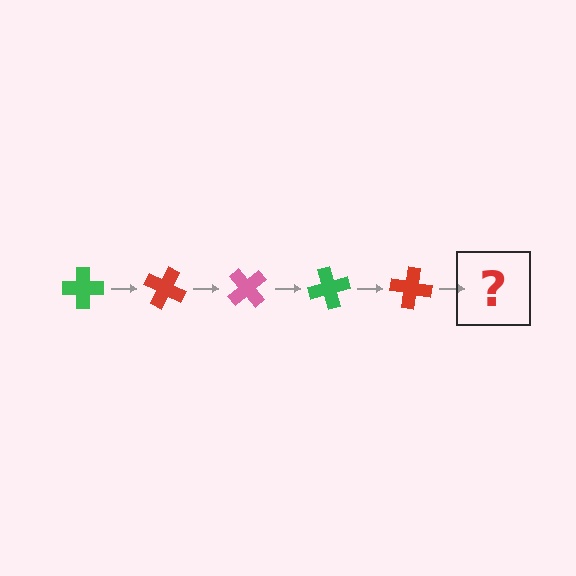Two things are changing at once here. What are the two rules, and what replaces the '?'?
The two rules are that it rotates 25 degrees each step and the color cycles through green, red, and pink. The '?' should be a pink cross, rotated 125 degrees from the start.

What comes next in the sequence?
The next element should be a pink cross, rotated 125 degrees from the start.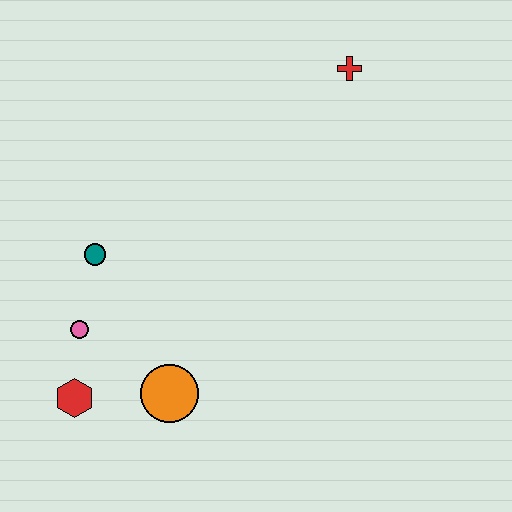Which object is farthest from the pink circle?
The red cross is farthest from the pink circle.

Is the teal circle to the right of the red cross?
No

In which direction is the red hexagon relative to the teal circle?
The red hexagon is below the teal circle.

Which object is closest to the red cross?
The teal circle is closest to the red cross.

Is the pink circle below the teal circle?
Yes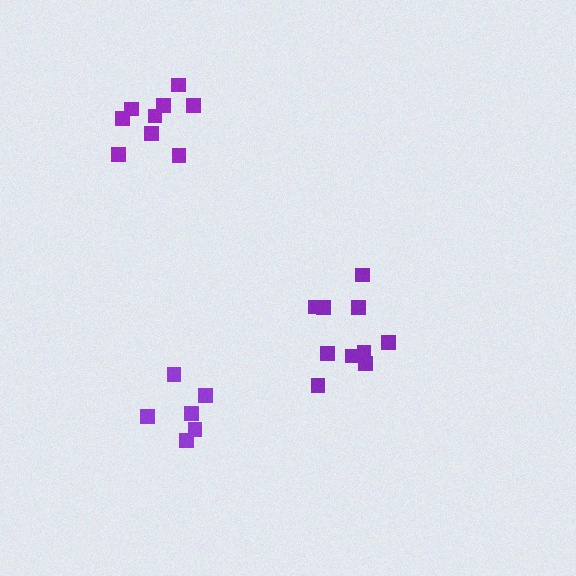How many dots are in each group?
Group 1: 9 dots, Group 2: 10 dots, Group 3: 6 dots (25 total).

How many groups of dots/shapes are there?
There are 3 groups.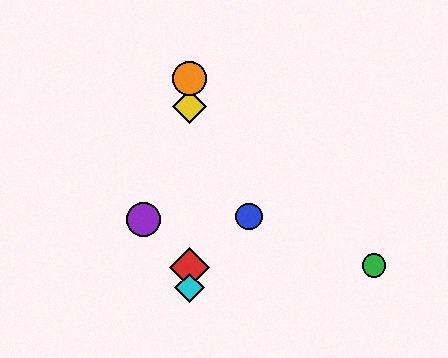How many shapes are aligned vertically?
4 shapes (the red diamond, the yellow diamond, the orange circle, the cyan diamond) are aligned vertically.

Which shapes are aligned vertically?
The red diamond, the yellow diamond, the orange circle, the cyan diamond are aligned vertically.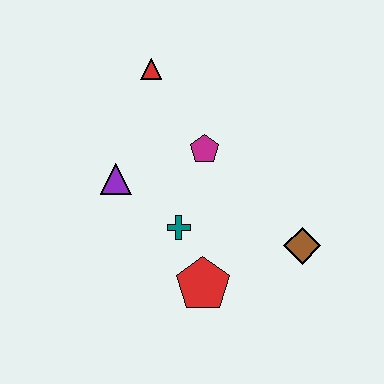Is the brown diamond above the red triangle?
No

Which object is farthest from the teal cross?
The red triangle is farthest from the teal cross.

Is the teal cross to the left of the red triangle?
No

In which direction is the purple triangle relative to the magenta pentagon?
The purple triangle is to the left of the magenta pentagon.